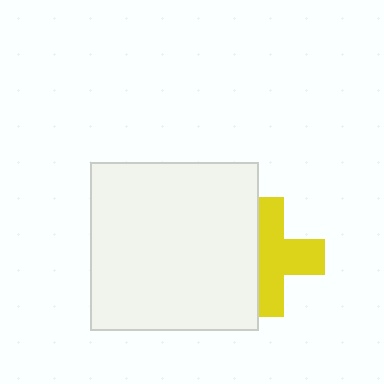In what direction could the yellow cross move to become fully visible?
The yellow cross could move right. That would shift it out from behind the white square entirely.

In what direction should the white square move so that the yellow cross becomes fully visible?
The white square should move left. That is the shortest direction to clear the overlap and leave the yellow cross fully visible.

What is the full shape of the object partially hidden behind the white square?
The partially hidden object is a yellow cross.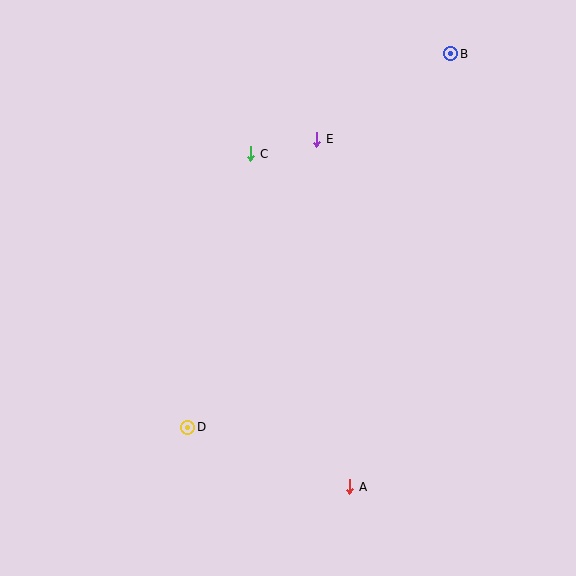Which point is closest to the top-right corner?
Point B is closest to the top-right corner.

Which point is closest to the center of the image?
Point C at (251, 154) is closest to the center.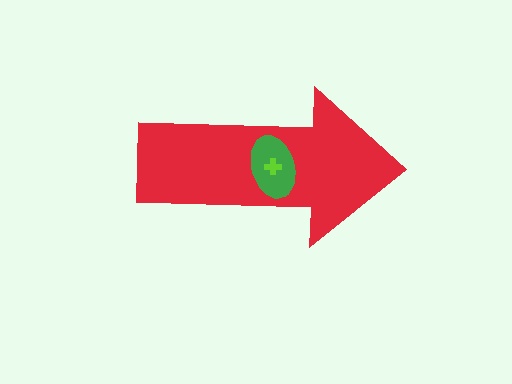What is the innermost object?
The lime cross.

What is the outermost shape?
The red arrow.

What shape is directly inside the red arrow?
The green ellipse.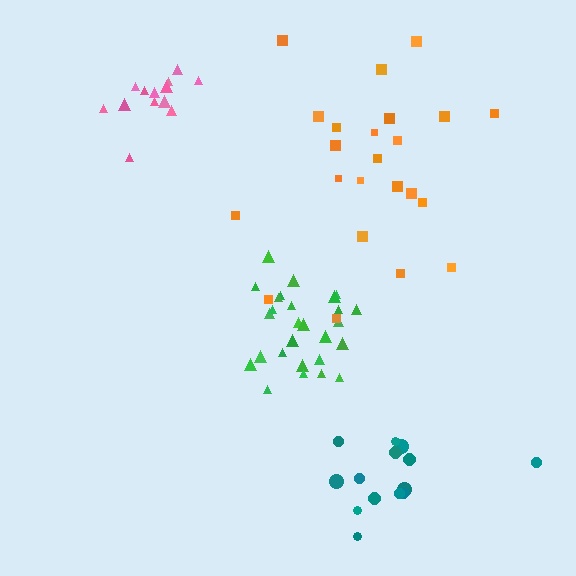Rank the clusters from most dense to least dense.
green, pink, teal, orange.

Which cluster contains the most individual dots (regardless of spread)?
Green (27).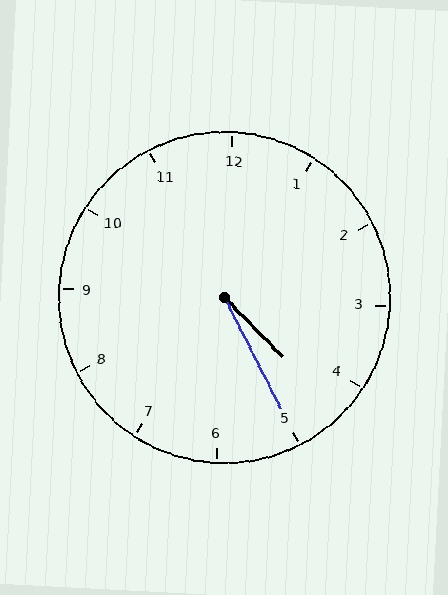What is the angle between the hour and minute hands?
Approximately 18 degrees.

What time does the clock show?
4:25.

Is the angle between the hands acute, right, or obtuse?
It is acute.